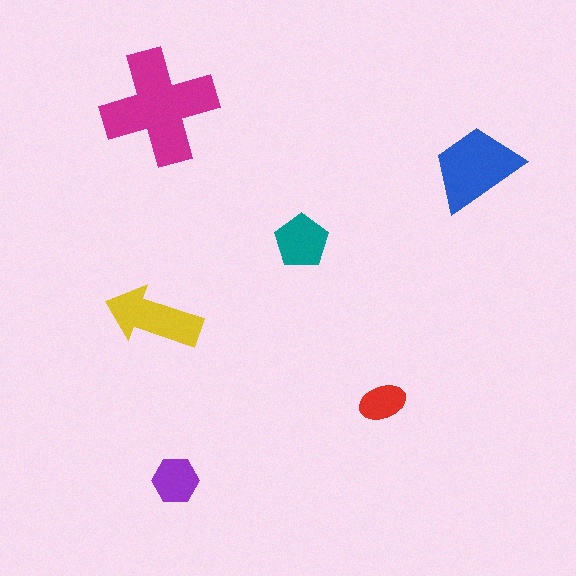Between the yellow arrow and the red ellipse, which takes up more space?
The yellow arrow.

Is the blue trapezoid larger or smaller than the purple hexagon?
Larger.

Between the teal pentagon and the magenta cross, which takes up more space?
The magenta cross.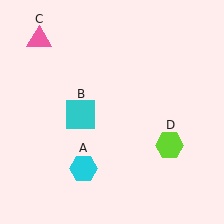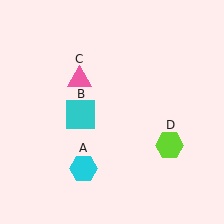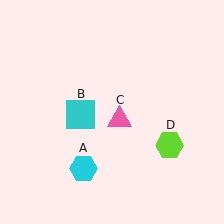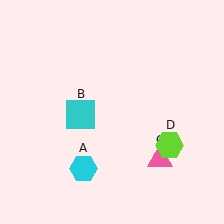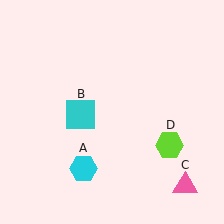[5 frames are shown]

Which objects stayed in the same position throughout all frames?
Cyan hexagon (object A) and cyan square (object B) and lime hexagon (object D) remained stationary.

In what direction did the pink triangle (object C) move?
The pink triangle (object C) moved down and to the right.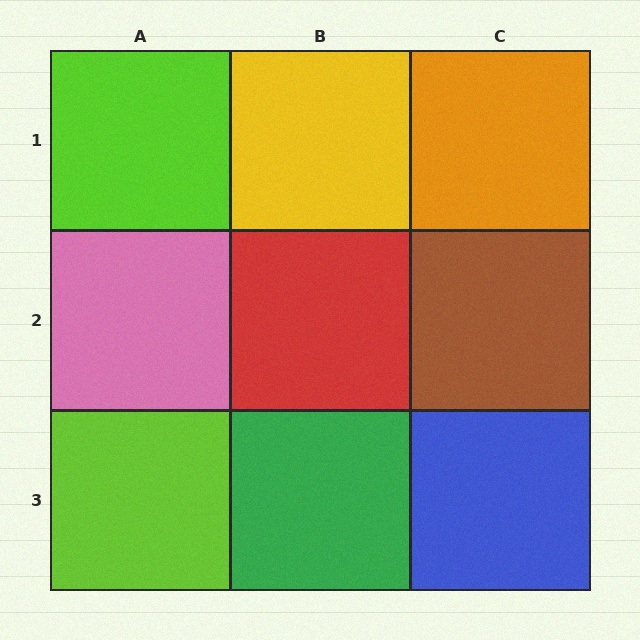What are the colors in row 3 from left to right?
Lime, green, blue.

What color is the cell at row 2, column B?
Red.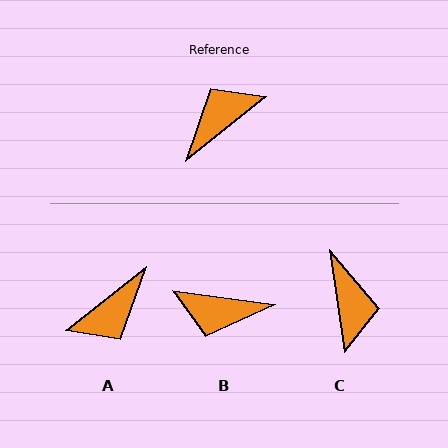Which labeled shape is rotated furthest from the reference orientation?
A, about 180 degrees away.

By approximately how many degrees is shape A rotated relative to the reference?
Approximately 180 degrees counter-clockwise.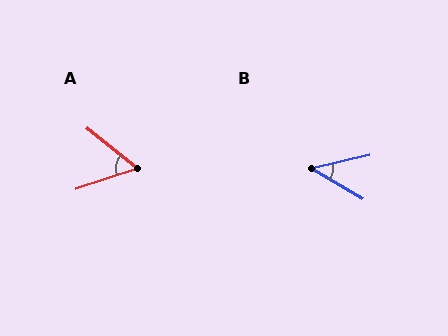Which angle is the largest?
A, at approximately 57 degrees.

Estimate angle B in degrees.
Approximately 43 degrees.